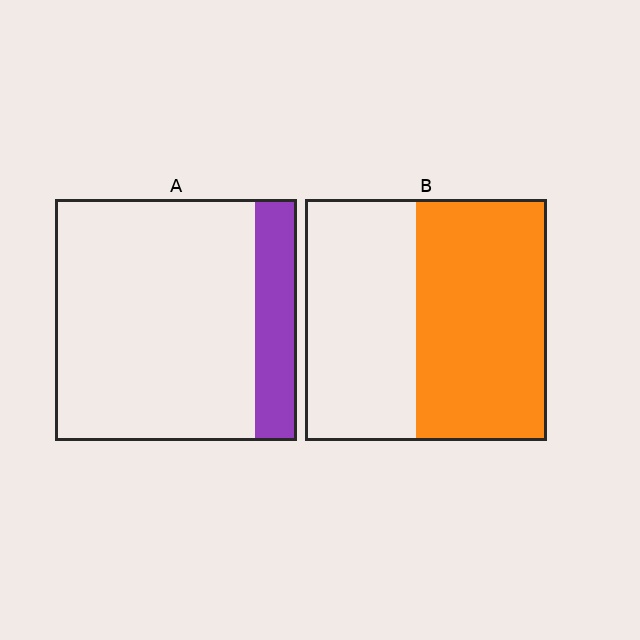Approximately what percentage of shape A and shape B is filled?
A is approximately 15% and B is approximately 55%.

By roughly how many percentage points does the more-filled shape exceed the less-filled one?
By roughly 35 percentage points (B over A).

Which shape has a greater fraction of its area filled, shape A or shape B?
Shape B.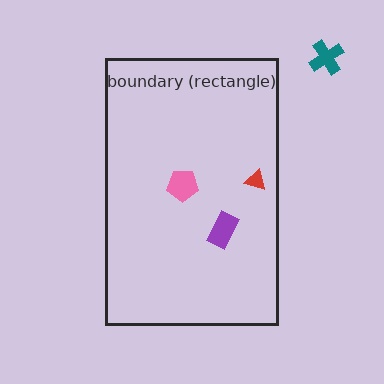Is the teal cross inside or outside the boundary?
Outside.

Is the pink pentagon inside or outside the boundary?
Inside.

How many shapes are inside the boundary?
3 inside, 1 outside.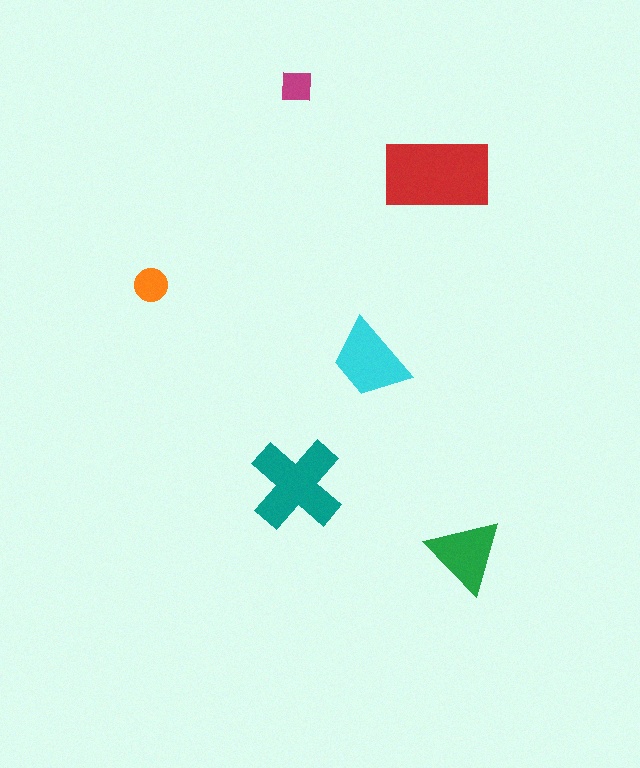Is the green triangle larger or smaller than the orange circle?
Larger.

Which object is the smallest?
The magenta square.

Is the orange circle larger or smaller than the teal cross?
Smaller.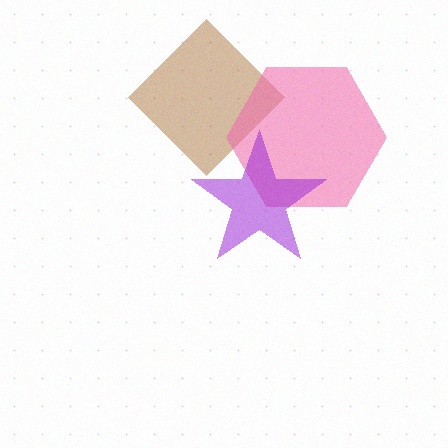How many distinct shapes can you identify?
There are 3 distinct shapes: a brown diamond, a pink hexagon, a purple star.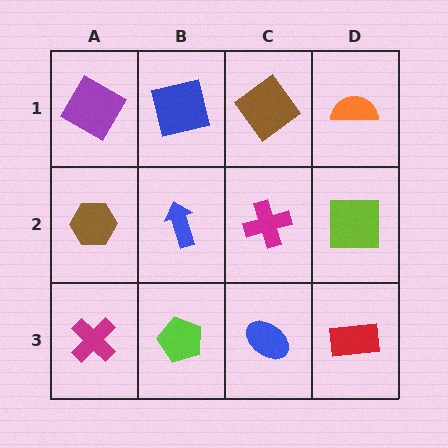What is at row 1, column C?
A brown diamond.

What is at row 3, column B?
A lime pentagon.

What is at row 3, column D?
A red rectangle.